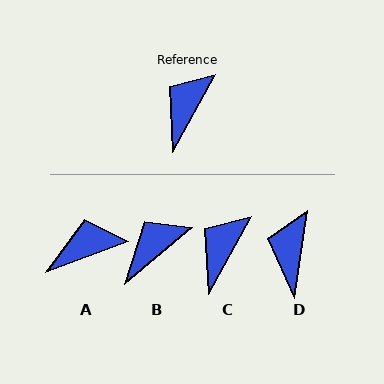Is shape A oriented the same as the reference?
No, it is off by about 40 degrees.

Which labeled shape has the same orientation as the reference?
C.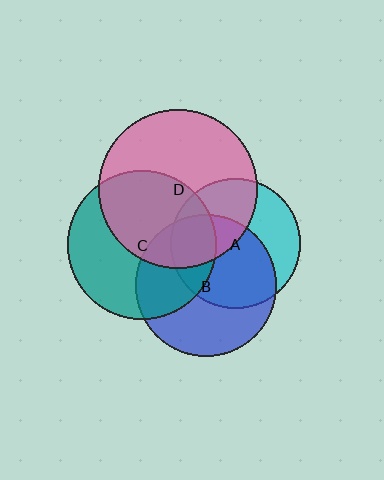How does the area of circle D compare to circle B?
Approximately 1.3 times.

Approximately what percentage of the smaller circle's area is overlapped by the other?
Approximately 40%.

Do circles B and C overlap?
Yes.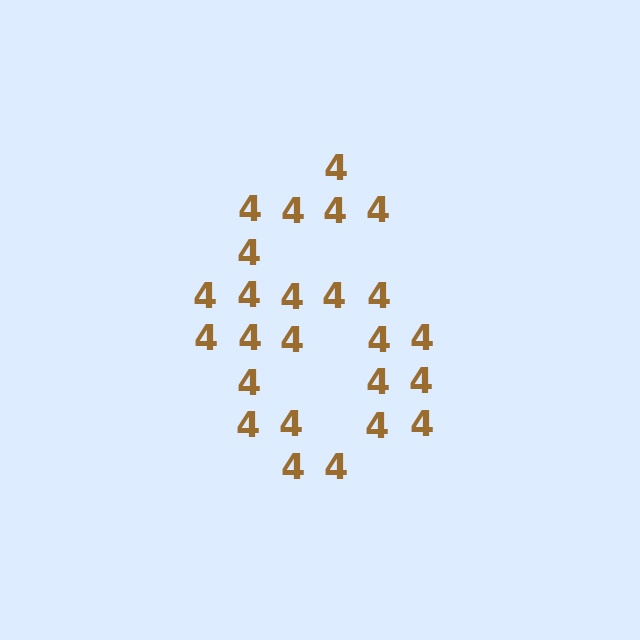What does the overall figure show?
The overall figure shows the digit 6.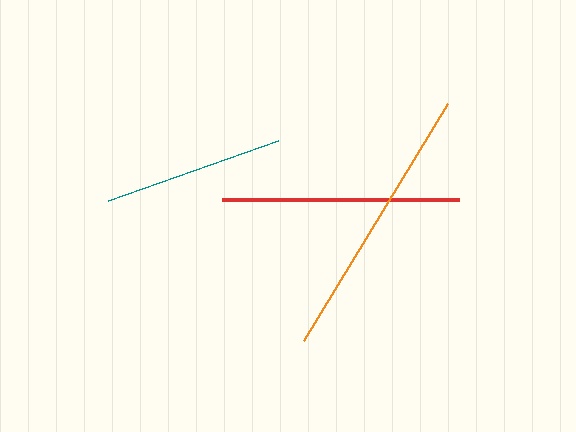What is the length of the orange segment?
The orange segment is approximately 277 pixels long.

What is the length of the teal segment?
The teal segment is approximately 180 pixels long.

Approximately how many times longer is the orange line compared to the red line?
The orange line is approximately 1.2 times the length of the red line.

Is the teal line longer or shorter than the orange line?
The orange line is longer than the teal line.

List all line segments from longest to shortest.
From longest to shortest: orange, red, teal.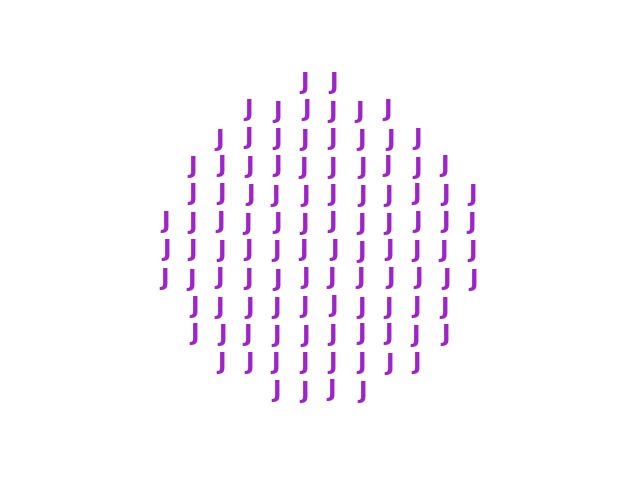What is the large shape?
The large shape is a circle.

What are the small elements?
The small elements are letter J's.